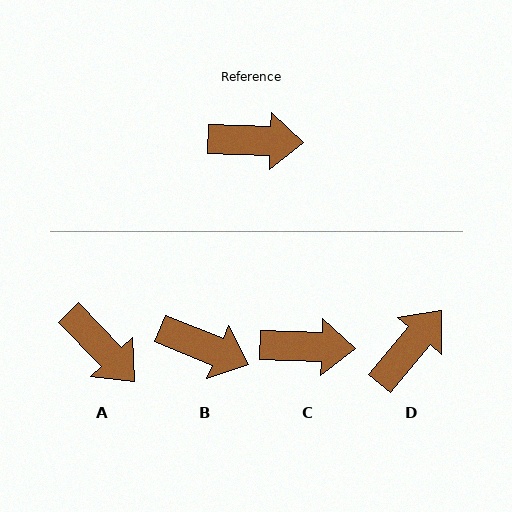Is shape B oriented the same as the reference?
No, it is off by about 20 degrees.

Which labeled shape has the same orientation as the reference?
C.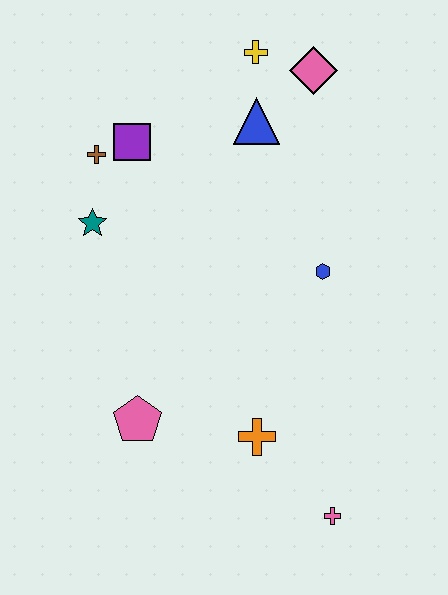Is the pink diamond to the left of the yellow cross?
No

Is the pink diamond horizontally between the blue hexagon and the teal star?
Yes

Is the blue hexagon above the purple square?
No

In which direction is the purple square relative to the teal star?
The purple square is above the teal star.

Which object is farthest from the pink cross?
The yellow cross is farthest from the pink cross.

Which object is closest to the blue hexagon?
The blue triangle is closest to the blue hexagon.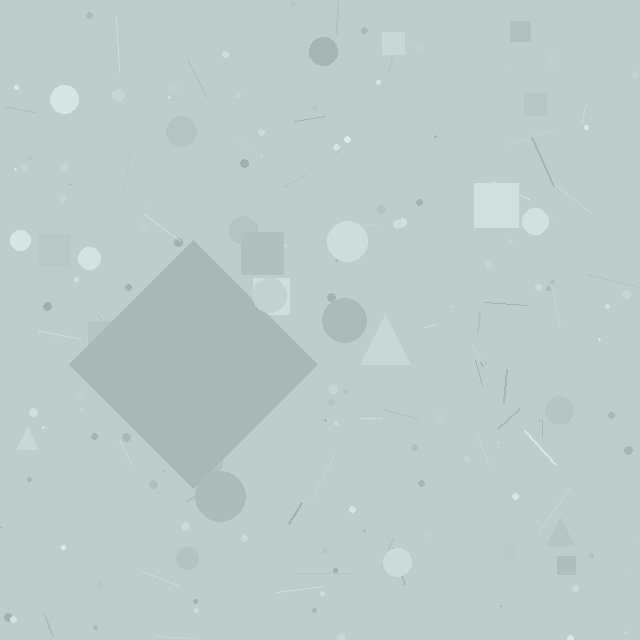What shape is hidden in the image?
A diamond is hidden in the image.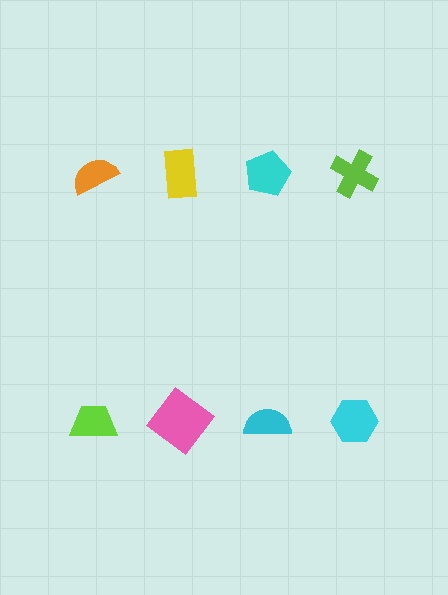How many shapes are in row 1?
4 shapes.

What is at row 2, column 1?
A lime trapezoid.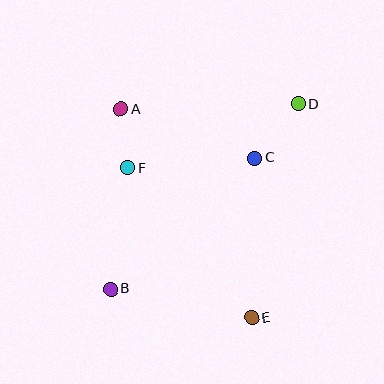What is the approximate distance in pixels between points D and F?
The distance between D and F is approximately 182 pixels.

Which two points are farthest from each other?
Points B and D are farthest from each other.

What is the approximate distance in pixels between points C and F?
The distance between C and F is approximately 127 pixels.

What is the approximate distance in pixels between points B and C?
The distance between B and C is approximately 195 pixels.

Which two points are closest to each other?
Points A and F are closest to each other.